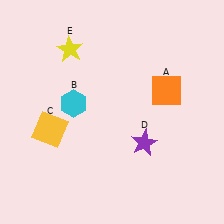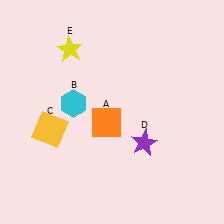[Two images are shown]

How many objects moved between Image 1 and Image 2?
1 object moved between the two images.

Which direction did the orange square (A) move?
The orange square (A) moved left.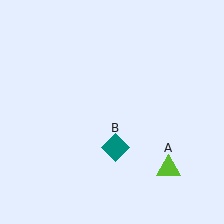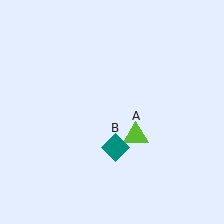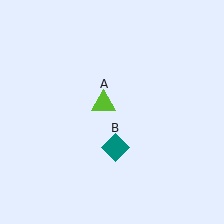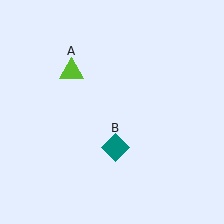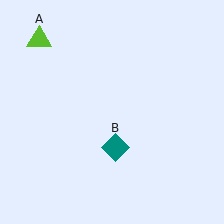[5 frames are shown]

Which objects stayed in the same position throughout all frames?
Teal diamond (object B) remained stationary.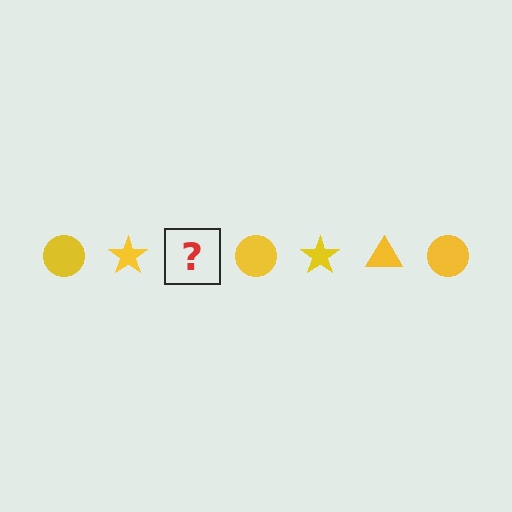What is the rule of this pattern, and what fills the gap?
The rule is that the pattern cycles through circle, star, triangle shapes in yellow. The gap should be filled with a yellow triangle.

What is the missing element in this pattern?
The missing element is a yellow triangle.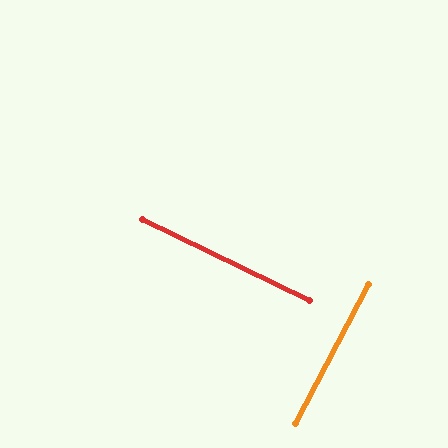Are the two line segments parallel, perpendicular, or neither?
Perpendicular — they meet at approximately 88°.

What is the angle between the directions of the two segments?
Approximately 88 degrees.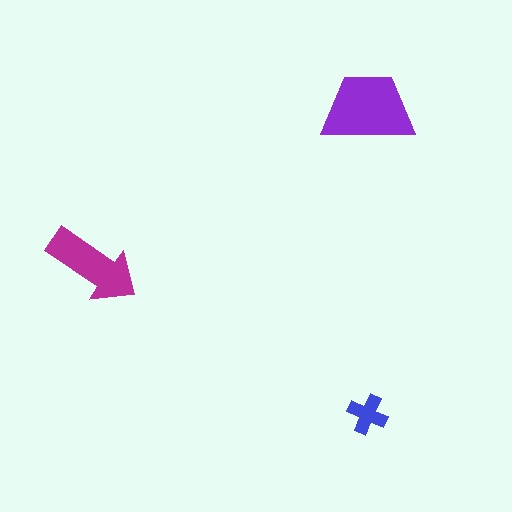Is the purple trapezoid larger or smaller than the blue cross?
Larger.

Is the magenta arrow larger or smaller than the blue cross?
Larger.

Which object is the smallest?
The blue cross.